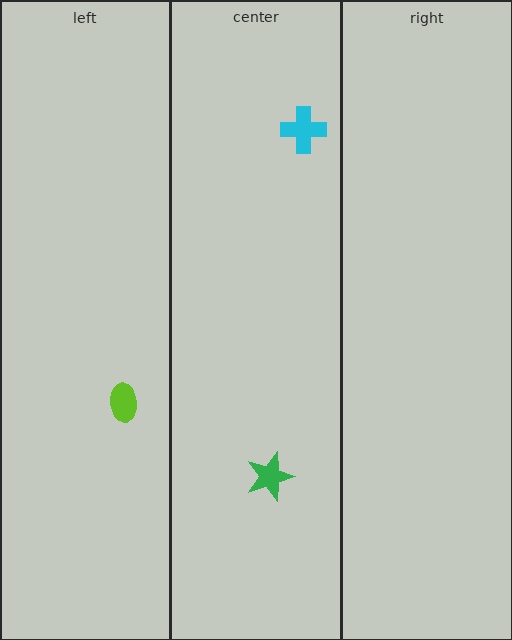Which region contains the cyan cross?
The center region.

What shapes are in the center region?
The cyan cross, the green star.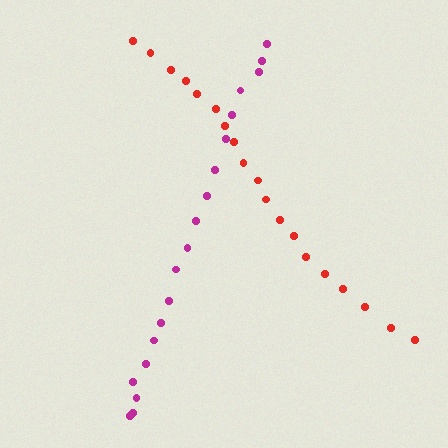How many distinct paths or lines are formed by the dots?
There are 2 distinct paths.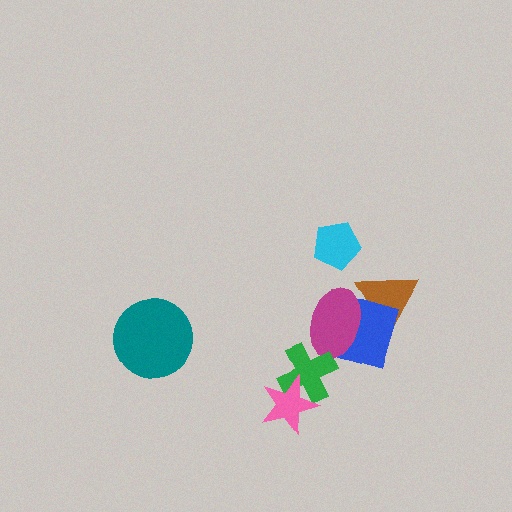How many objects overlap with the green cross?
2 objects overlap with the green cross.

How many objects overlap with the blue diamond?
2 objects overlap with the blue diamond.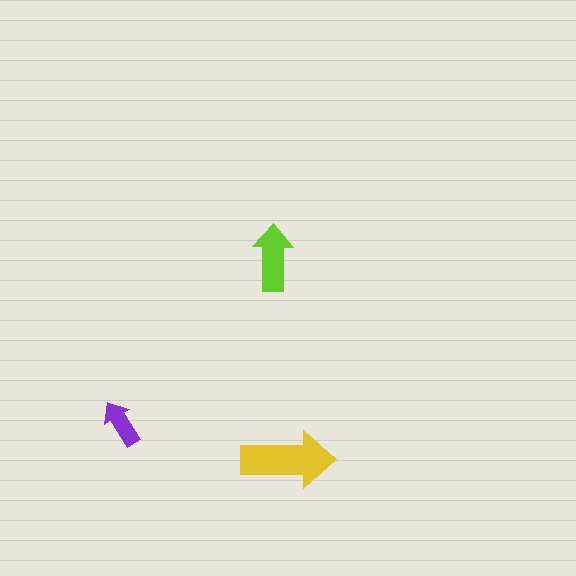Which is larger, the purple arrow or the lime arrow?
The lime one.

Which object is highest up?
The lime arrow is topmost.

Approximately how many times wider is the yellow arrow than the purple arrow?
About 2 times wider.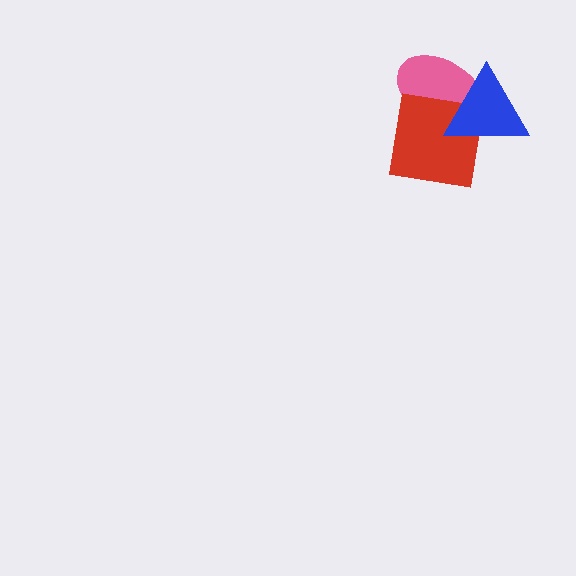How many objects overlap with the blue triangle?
2 objects overlap with the blue triangle.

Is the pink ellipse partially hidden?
Yes, it is partially covered by another shape.